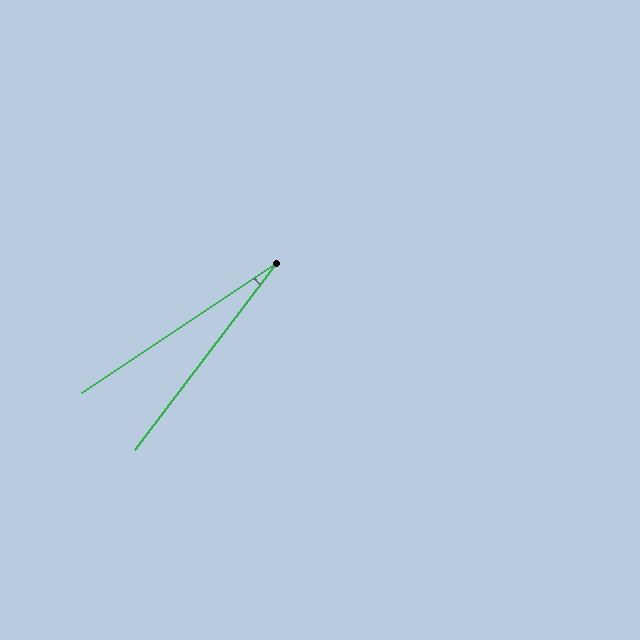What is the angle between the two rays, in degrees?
Approximately 19 degrees.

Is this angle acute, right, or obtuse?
It is acute.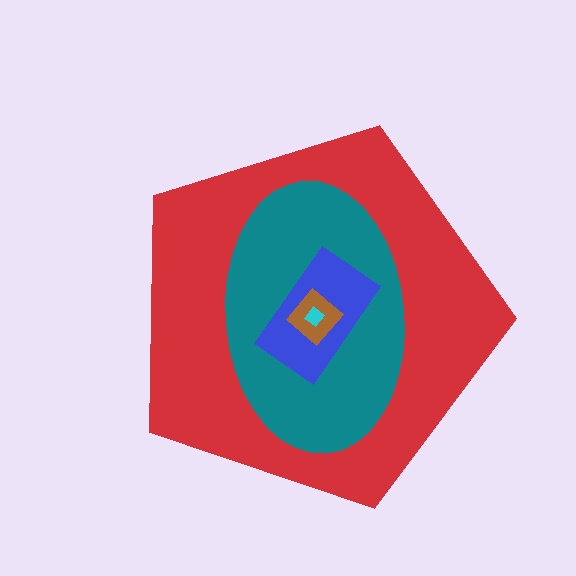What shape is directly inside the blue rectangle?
The brown diamond.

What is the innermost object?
The cyan diamond.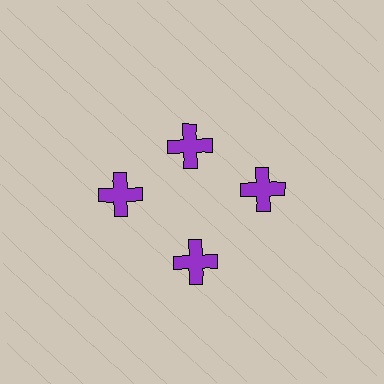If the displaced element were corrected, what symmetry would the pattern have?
It would have 4-fold rotational symmetry — the pattern would map onto itself every 90 degrees.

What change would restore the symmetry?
The symmetry would be restored by moving it outward, back onto the ring so that all 4 crosses sit at equal angles and equal distance from the center.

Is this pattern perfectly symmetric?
No. The 4 purple crosses are arranged in a ring, but one element near the 12 o'clock position is pulled inward toward the center, breaking the 4-fold rotational symmetry.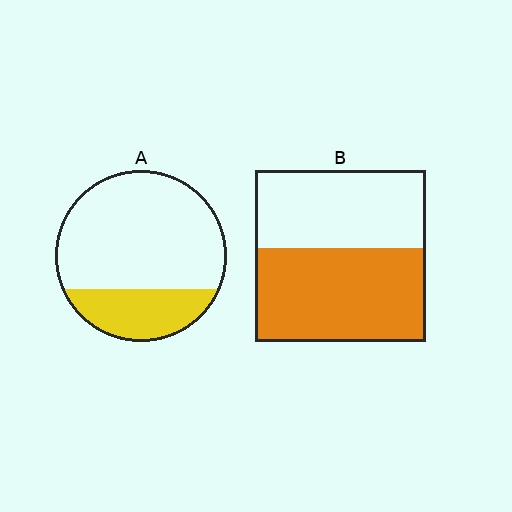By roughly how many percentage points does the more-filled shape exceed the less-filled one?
By roughly 30 percentage points (B over A).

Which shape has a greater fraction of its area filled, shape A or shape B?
Shape B.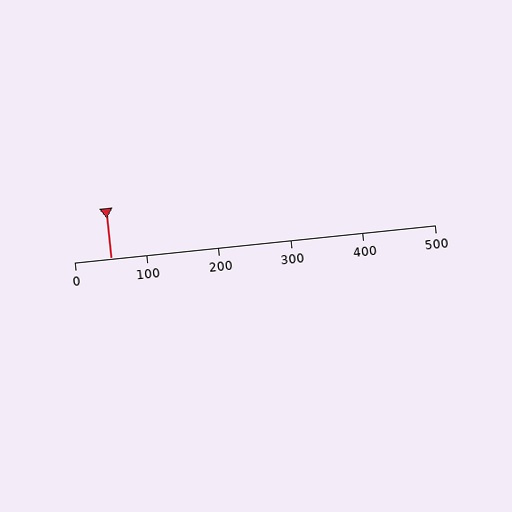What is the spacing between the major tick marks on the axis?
The major ticks are spaced 100 apart.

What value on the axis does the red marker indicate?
The marker indicates approximately 50.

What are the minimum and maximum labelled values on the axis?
The axis runs from 0 to 500.